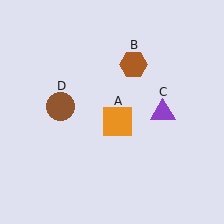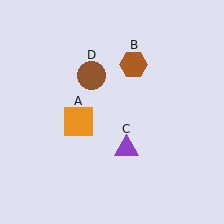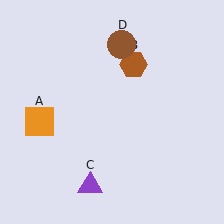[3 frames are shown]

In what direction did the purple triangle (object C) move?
The purple triangle (object C) moved down and to the left.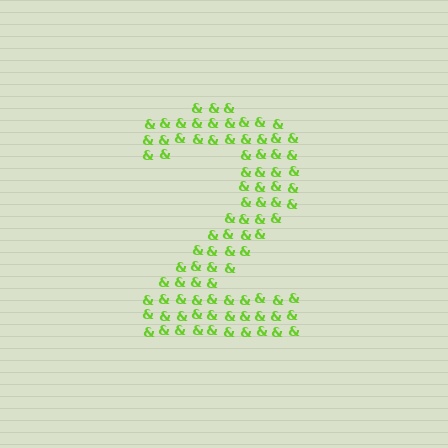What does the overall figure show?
The overall figure shows the digit 2.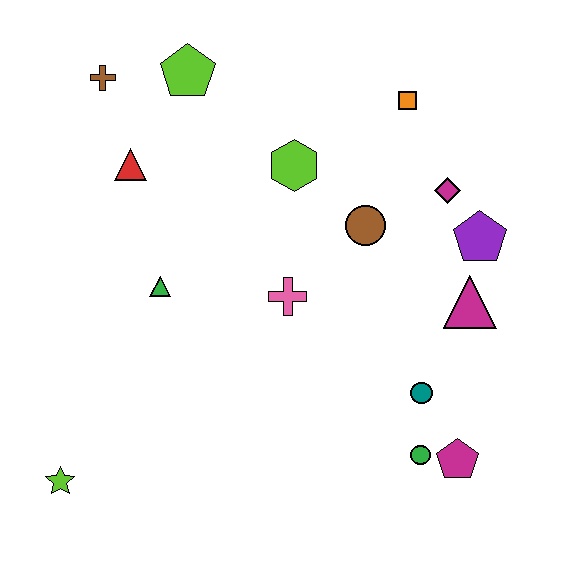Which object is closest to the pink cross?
The brown circle is closest to the pink cross.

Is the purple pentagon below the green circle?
No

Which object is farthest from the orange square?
The lime star is farthest from the orange square.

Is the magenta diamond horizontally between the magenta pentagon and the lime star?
Yes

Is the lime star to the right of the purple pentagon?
No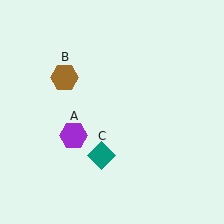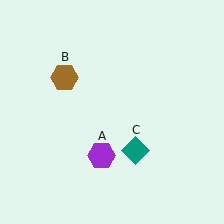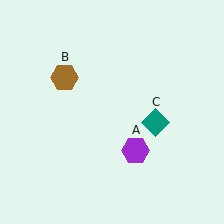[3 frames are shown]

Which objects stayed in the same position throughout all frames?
Brown hexagon (object B) remained stationary.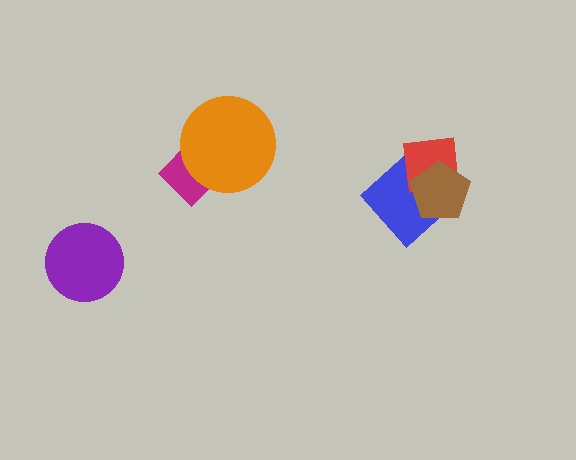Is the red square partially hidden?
Yes, it is partially covered by another shape.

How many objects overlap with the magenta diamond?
1 object overlaps with the magenta diamond.